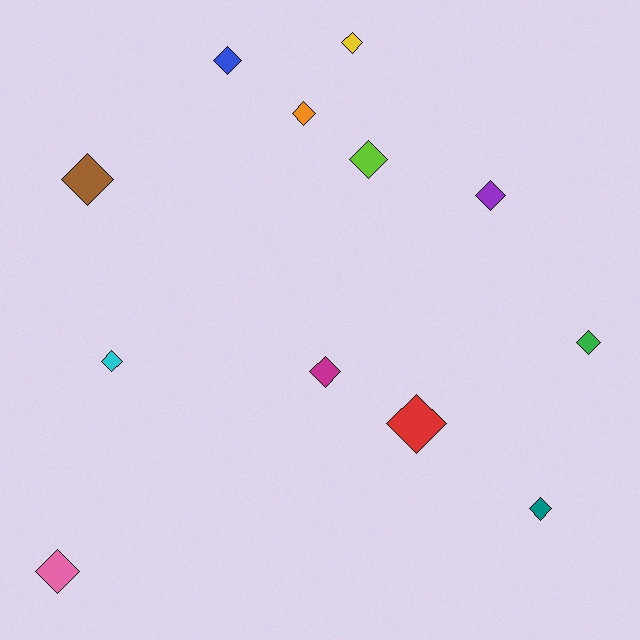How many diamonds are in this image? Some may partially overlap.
There are 12 diamonds.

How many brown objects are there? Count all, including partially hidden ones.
There is 1 brown object.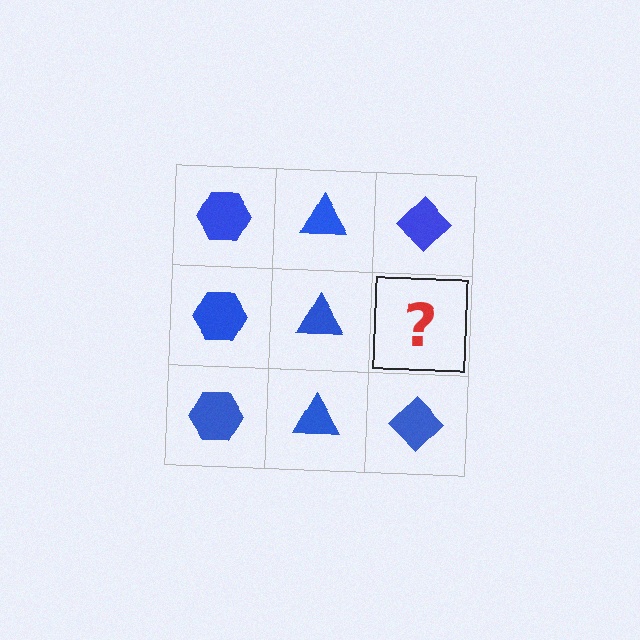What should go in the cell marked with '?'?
The missing cell should contain a blue diamond.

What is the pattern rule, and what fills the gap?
The rule is that each column has a consistent shape. The gap should be filled with a blue diamond.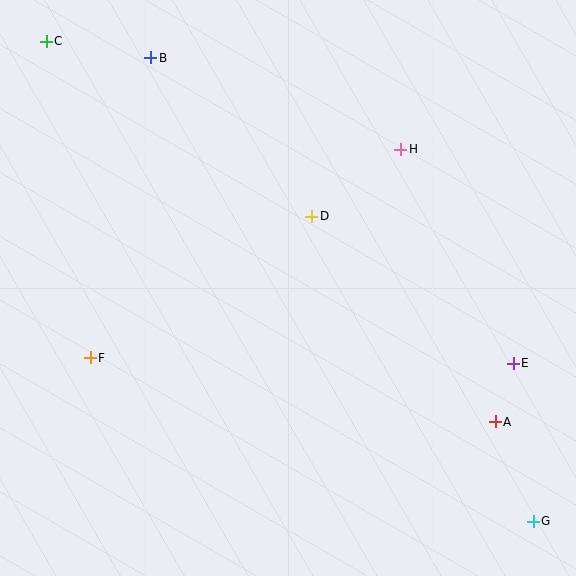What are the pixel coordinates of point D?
Point D is at (312, 216).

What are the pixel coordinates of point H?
Point H is at (401, 149).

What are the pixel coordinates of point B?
Point B is at (151, 58).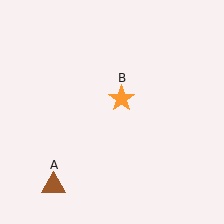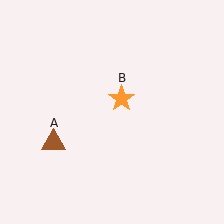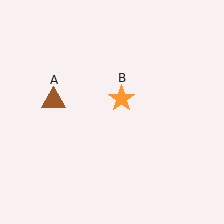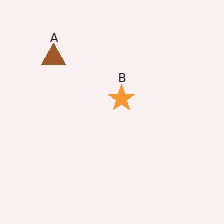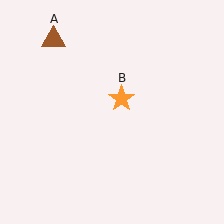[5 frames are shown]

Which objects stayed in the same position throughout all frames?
Orange star (object B) remained stationary.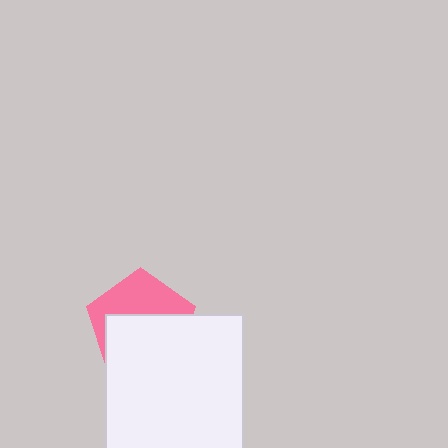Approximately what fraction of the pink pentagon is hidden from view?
Roughly 58% of the pink pentagon is hidden behind the white rectangle.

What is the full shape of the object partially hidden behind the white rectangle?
The partially hidden object is a pink pentagon.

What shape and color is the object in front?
The object in front is a white rectangle.